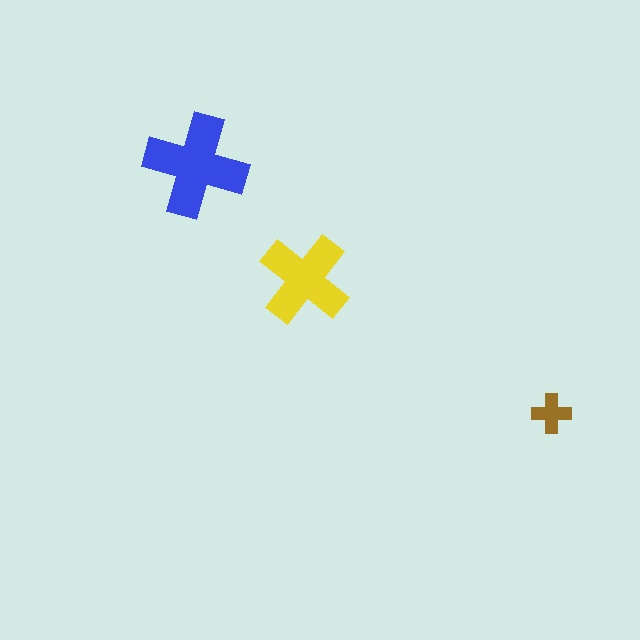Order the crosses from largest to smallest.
the blue one, the yellow one, the brown one.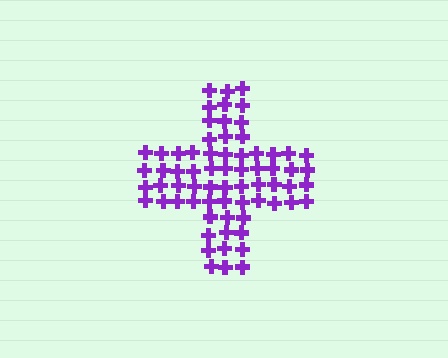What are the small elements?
The small elements are crosses.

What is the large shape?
The large shape is a cross.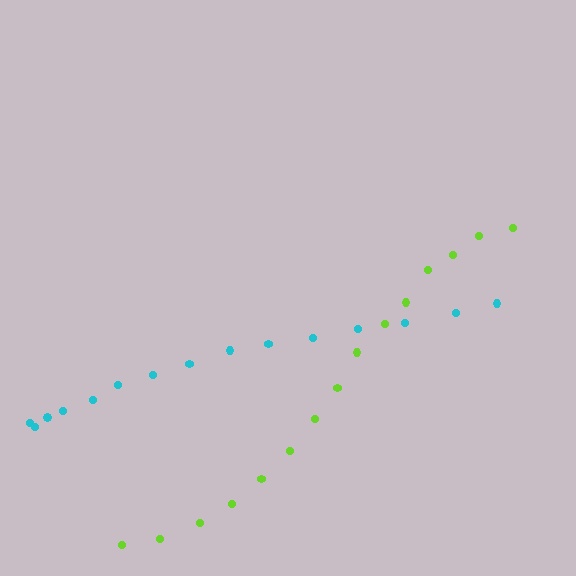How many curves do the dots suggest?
There are 2 distinct paths.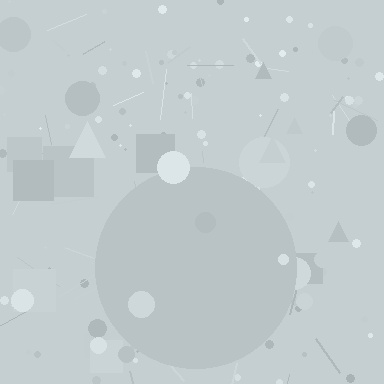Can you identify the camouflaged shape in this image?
The camouflaged shape is a circle.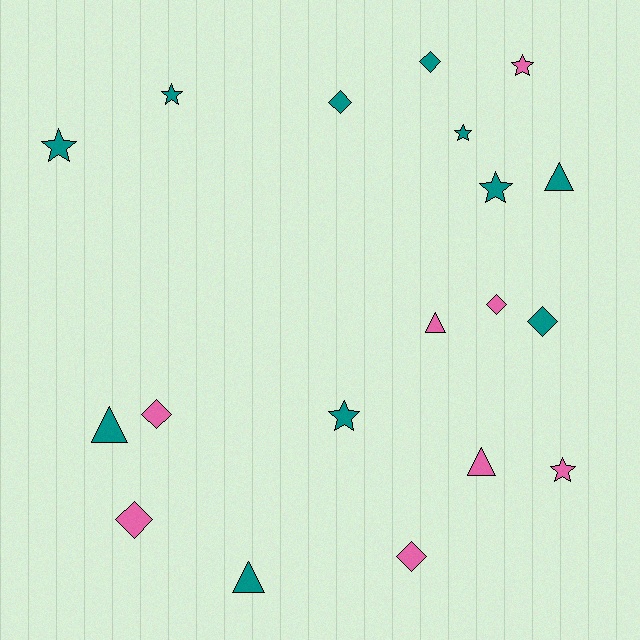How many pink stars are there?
There are 2 pink stars.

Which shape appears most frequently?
Star, with 7 objects.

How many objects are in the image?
There are 19 objects.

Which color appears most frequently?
Teal, with 11 objects.